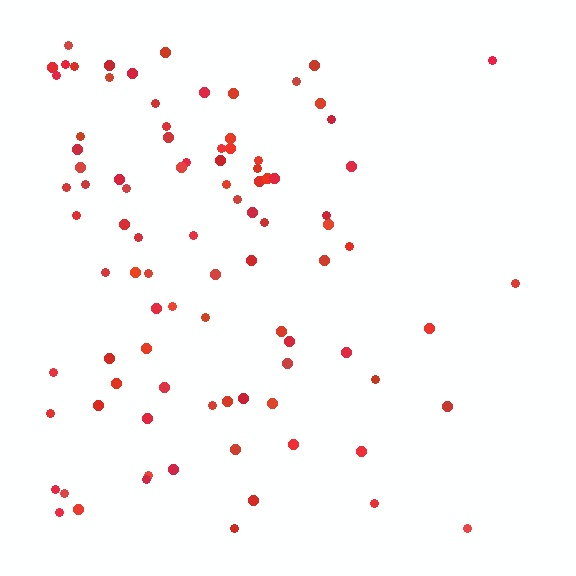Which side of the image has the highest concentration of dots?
The left.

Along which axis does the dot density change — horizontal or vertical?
Horizontal.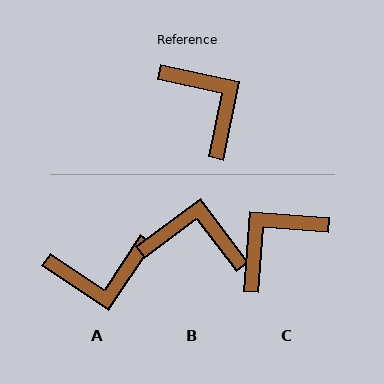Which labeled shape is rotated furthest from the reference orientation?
A, about 112 degrees away.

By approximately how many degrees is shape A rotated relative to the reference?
Approximately 112 degrees clockwise.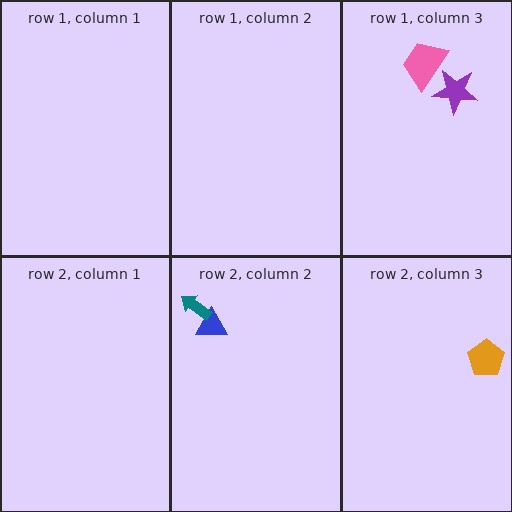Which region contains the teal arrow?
The row 2, column 2 region.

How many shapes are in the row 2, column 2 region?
2.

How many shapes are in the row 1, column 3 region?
2.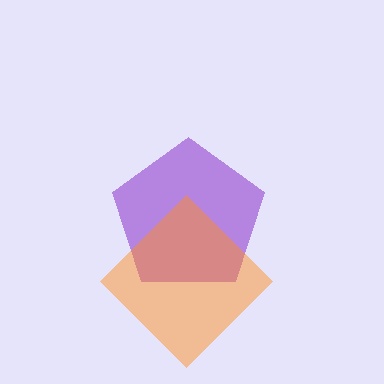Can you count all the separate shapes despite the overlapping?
Yes, there are 2 separate shapes.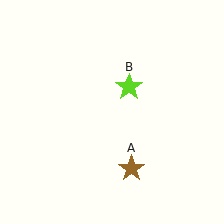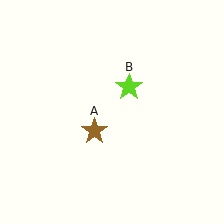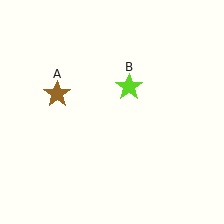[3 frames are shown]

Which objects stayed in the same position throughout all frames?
Lime star (object B) remained stationary.